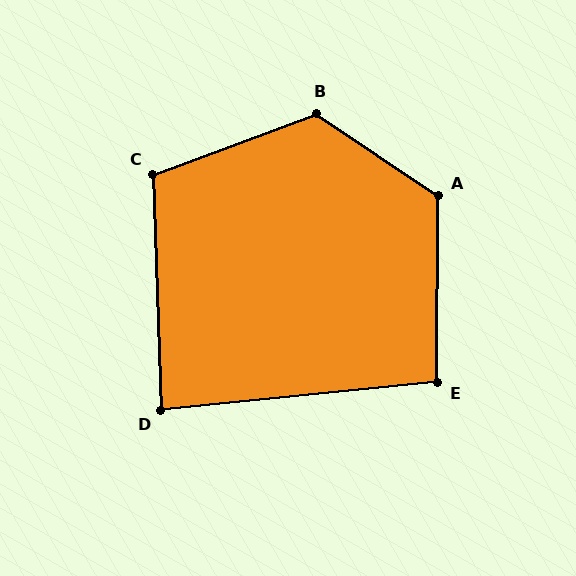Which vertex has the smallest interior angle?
D, at approximately 86 degrees.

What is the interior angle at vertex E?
Approximately 96 degrees (obtuse).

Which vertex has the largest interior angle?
B, at approximately 126 degrees.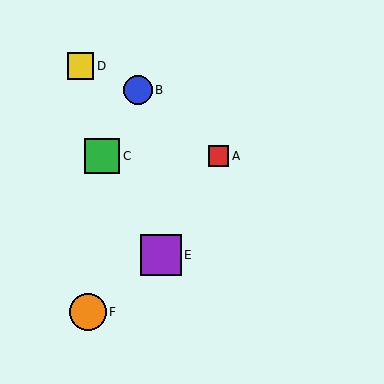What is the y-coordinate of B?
Object B is at y≈90.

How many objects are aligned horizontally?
2 objects (A, C) are aligned horizontally.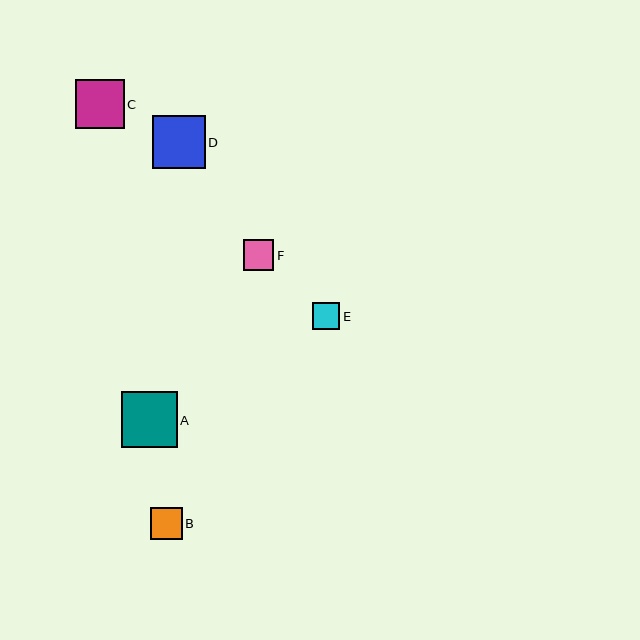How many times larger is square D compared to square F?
Square D is approximately 1.7 times the size of square F.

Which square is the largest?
Square A is the largest with a size of approximately 56 pixels.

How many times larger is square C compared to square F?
Square C is approximately 1.6 times the size of square F.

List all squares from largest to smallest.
From largest to smallest: A, D, C, B, F, E.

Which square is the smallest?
Square E is the smallest with a size of approximately 28 pixels.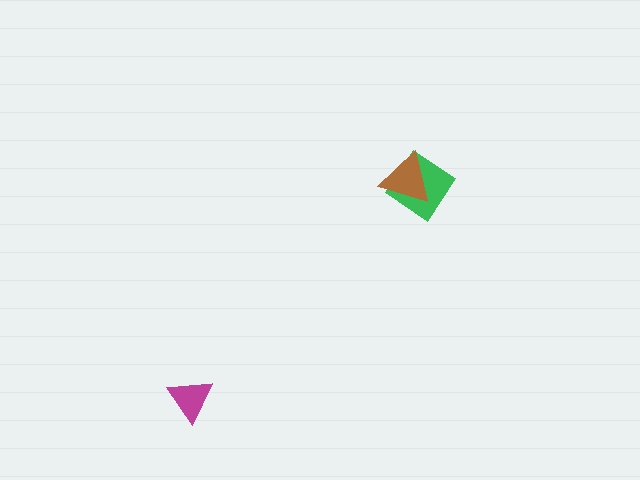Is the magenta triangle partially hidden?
No, no other shape covers it.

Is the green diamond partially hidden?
Yes, it is partially covered by another shape.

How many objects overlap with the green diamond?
1 object overlaps with the green diamond.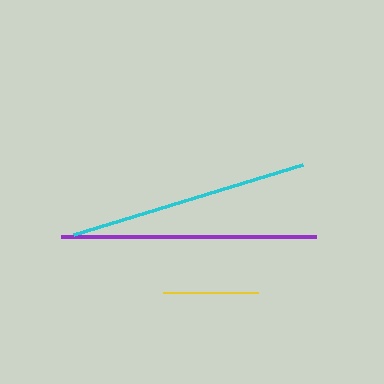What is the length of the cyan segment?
The cyan segment is approximately 239 pixels long.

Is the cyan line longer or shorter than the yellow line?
The cyan line is longer than the yellow line.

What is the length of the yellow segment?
The yellow segment is approximately 94 pixels long.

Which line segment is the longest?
The purple line is the longest at approximately 254 pixels.